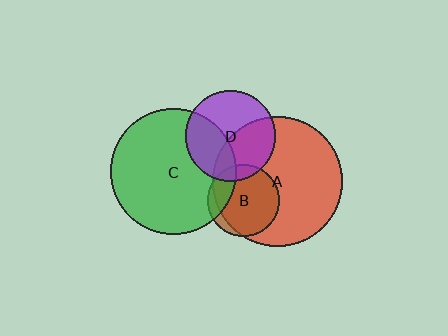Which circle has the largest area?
Circle A (red).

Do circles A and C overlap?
Yes.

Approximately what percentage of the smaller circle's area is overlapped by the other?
Approximately 10%.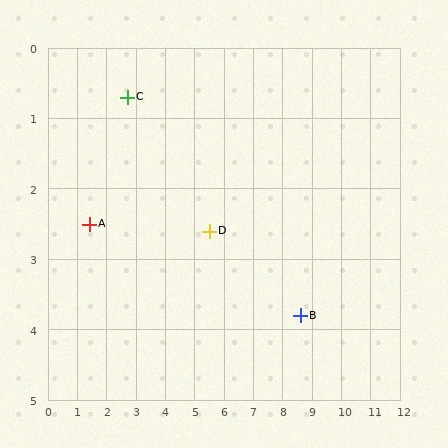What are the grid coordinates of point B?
Point B is at approximately (8.6, 3.8).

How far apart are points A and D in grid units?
Points A and D are about 4.1 grid units apart.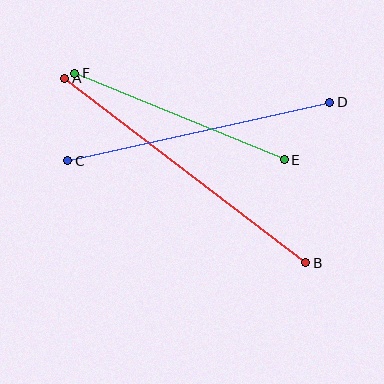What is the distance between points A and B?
The distance is approximately 303 pixels.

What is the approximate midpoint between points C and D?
The midpoint is at approximately (199, 131) pixels.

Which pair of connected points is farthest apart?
Points A and B are farthest apart.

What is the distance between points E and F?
The distance is approximately 227 pixels.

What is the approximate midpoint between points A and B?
The midpoint is at approximately (185, 171) pixels.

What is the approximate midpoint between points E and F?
The midpoint is at approximately (179, 117) pixels.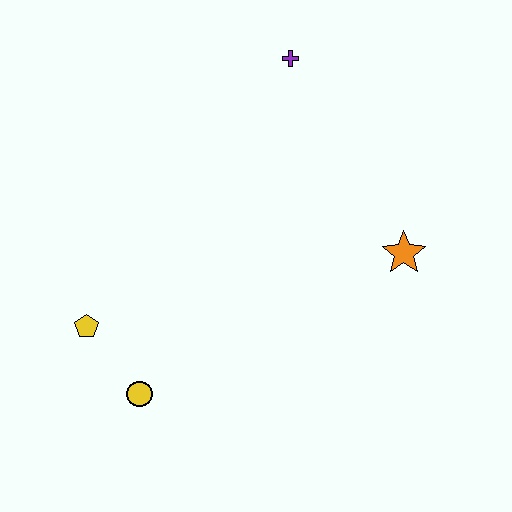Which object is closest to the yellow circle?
The yellow pentagon is closest to the yellow circle.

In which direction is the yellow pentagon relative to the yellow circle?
The yellow pentagon is above the yellow circle.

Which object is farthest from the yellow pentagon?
The purple cross is farthest from the yellow pentagon.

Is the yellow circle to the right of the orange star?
No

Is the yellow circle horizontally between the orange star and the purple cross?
No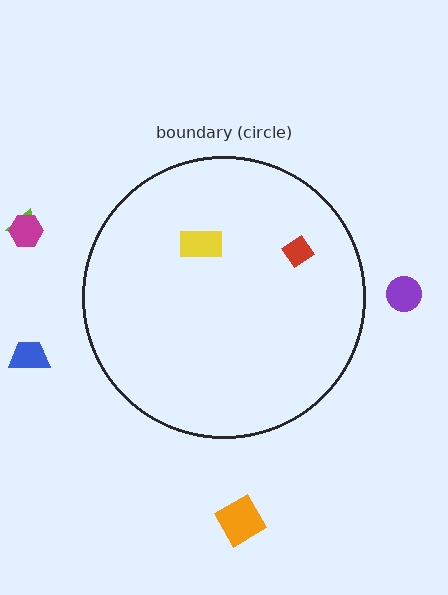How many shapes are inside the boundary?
2 inside, 5 outside.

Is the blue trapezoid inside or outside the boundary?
Outside.